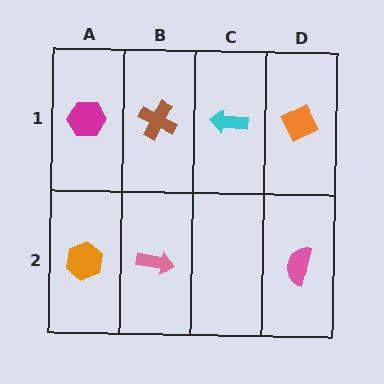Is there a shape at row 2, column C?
No, that cell is empty.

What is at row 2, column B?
A pink arrow.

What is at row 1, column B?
A brown cross.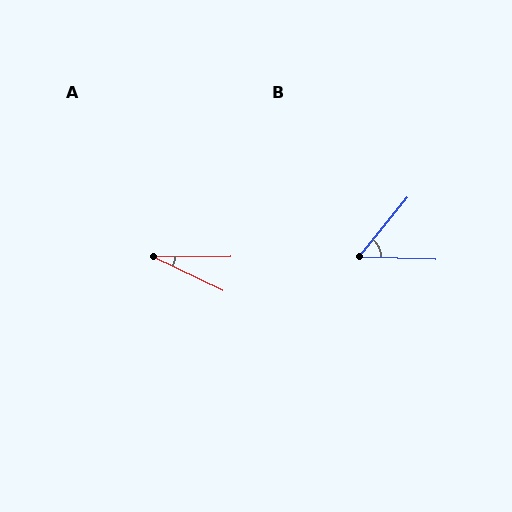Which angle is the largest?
B, at approximately 53 degrees.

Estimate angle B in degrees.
Approximately 53 degrees.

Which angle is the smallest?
A, at approximately 25 degrees.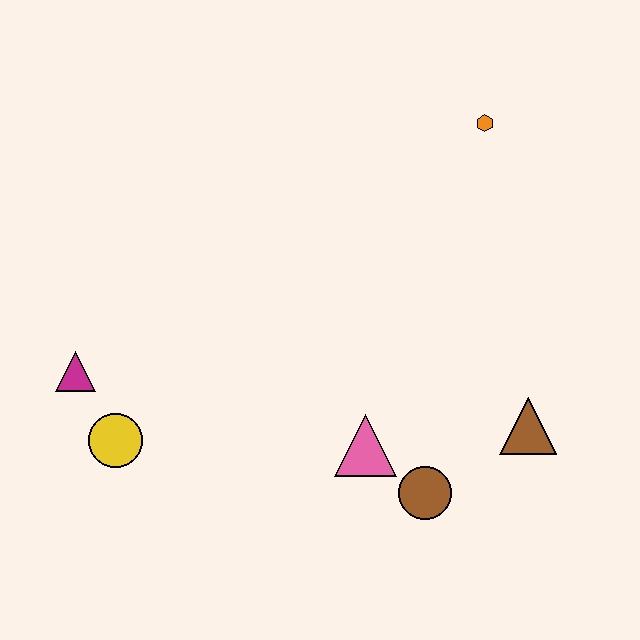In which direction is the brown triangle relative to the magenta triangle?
The brown triangle is to the right of the magenta triangle.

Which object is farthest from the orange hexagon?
The yellow circle is farthest from the orange hexagon.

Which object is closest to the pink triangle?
The brown circle is closest to the pink triangle.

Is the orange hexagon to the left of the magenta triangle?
No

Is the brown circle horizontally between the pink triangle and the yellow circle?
No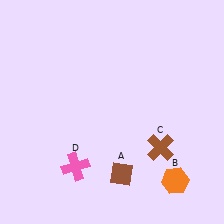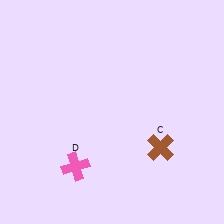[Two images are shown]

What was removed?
The brown diamond (A), the orange hexagon (B) were removed in Image 2.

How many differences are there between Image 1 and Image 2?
There are 2 differences between the two images.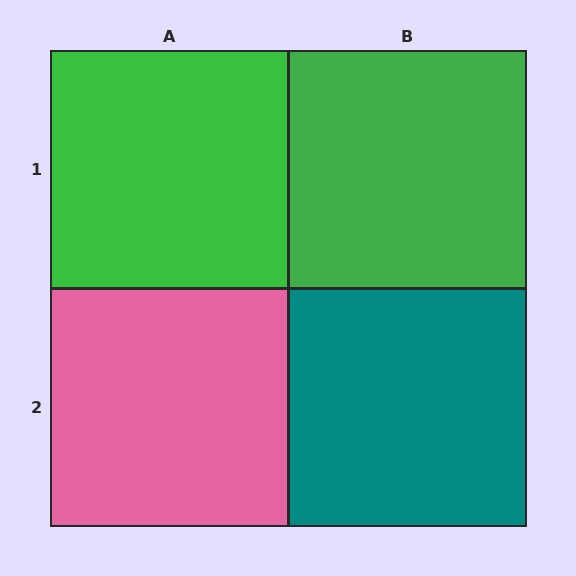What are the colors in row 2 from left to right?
Pink, teal.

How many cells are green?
2 cells are green.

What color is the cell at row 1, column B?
Green.